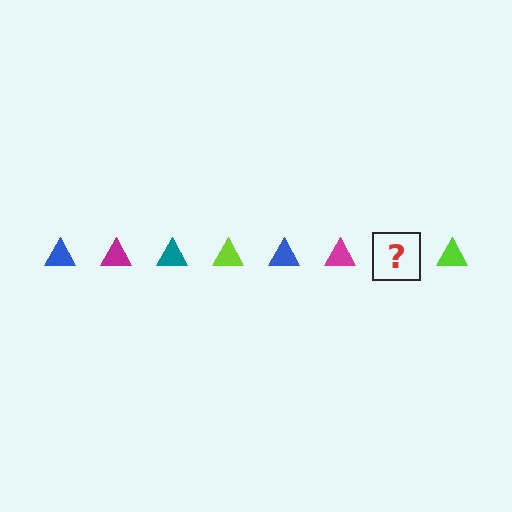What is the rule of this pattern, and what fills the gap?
The rule is that the pattern cycles through blue, magenta, teal, lime triangles. The gap should be filled with a teal triangle.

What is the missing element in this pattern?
The missing element is a teal triangle.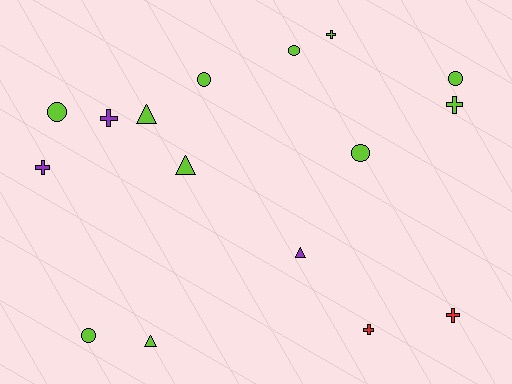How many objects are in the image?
There are 16 objects.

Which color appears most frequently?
Lime, with 11 objects.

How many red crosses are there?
There are 2 red crosses.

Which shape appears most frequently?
Cross, with 6 objects.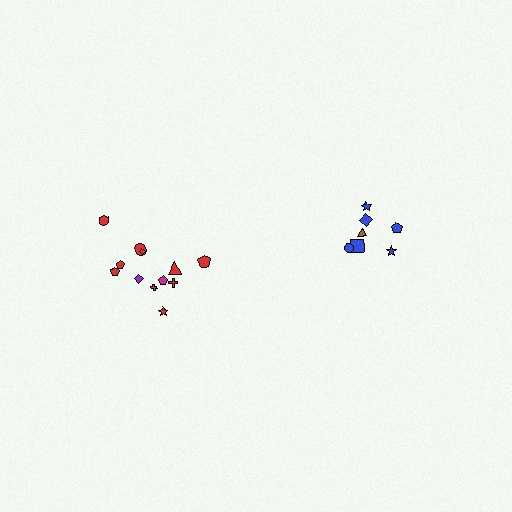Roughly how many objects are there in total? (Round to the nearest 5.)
Roughly 20 objects in total.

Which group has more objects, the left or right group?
The left group.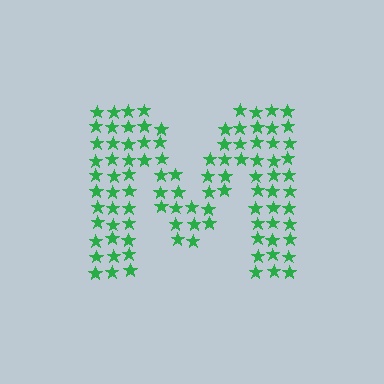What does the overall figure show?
The overall figure shows the letter M.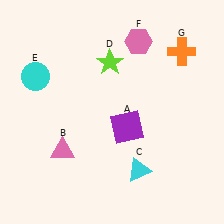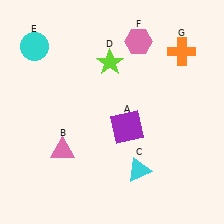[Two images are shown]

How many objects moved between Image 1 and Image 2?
1 object moved between the two images.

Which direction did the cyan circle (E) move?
The cyan circle (E) moved up.